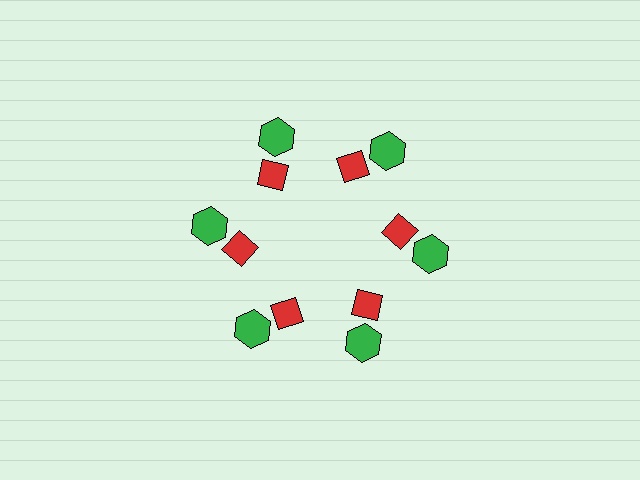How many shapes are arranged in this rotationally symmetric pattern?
There are 12 shapes, arranged in 6 groups of 2.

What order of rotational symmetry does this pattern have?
This pattern has 6-fold rotational symmetry.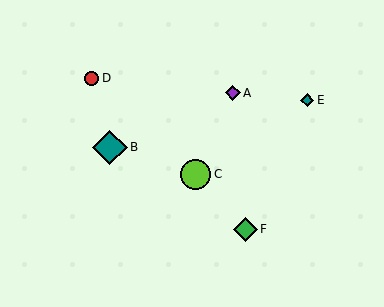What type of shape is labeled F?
Shape F is a green diamond.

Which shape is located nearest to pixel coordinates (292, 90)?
The teal diamond (labeled E) at (307, 100) is nearest to that location.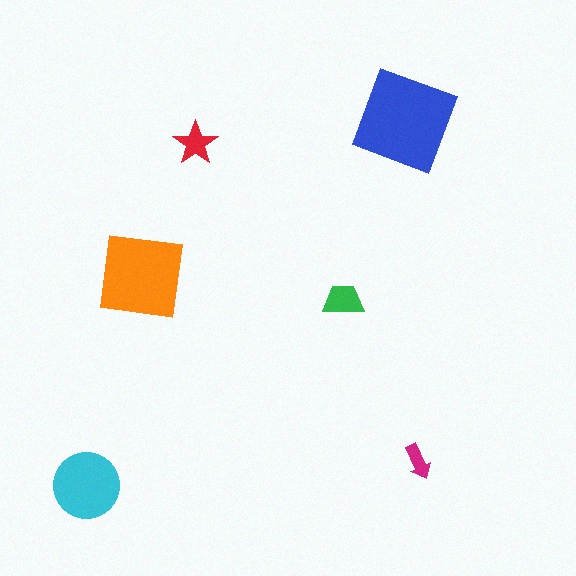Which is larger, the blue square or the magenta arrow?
The blue square.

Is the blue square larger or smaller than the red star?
Larger.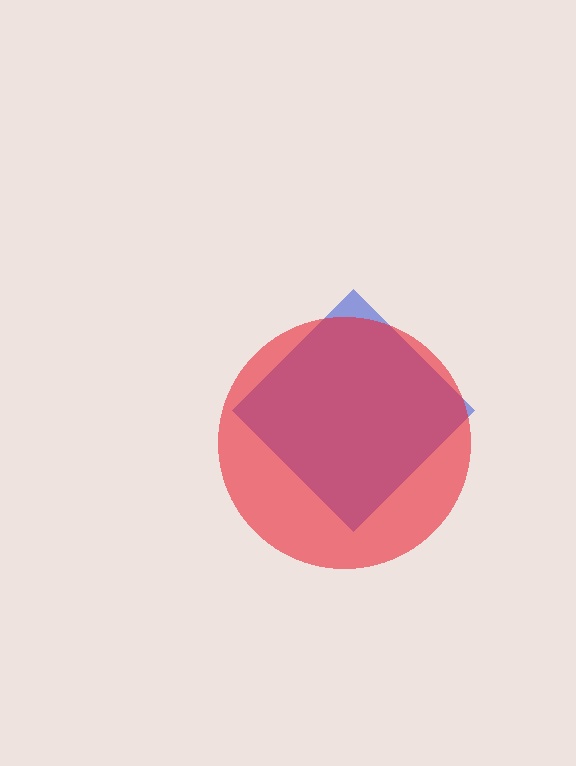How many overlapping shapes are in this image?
There are 2 overlapping shapes in the image.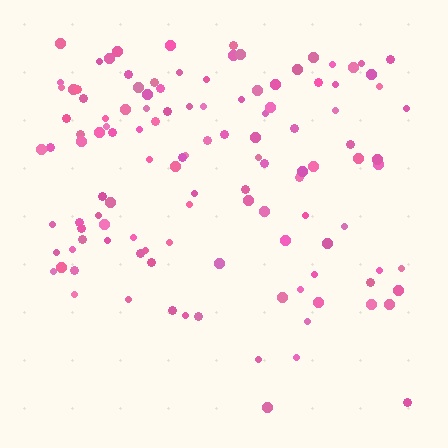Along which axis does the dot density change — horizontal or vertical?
Vertical.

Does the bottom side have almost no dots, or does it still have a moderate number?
Still a moderate number, just noticeably fewer than the top.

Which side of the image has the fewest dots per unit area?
The bottom.